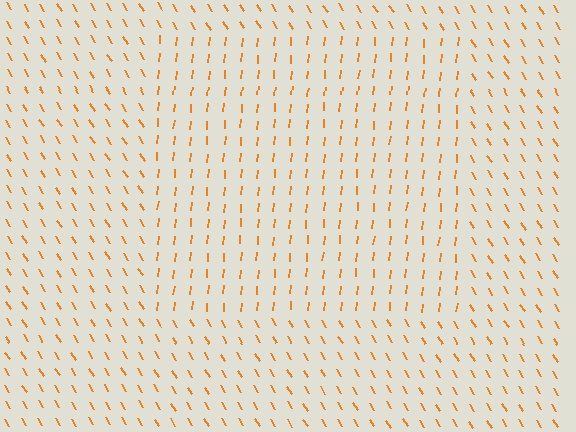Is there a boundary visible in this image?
Yes, there is a texture boundary formed by a change in line orientation.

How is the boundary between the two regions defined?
The boundary is defined purely by a change in line orientation (approximately 37 degrees difference). All lines are the same color and thickness.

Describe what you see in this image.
The image is filled with small orange line segments. A rectangle region in the image has lines oriented differently from the surrounding lines, creating a visible texture boundary.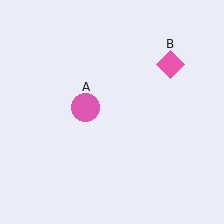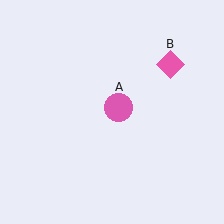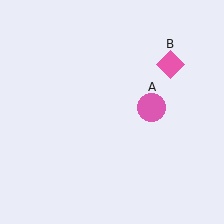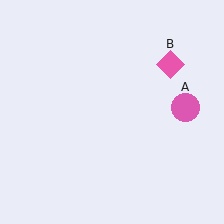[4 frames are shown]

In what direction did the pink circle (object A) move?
The pink circle (object A) moved right.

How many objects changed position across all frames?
1 object changed position: pink circle (object A).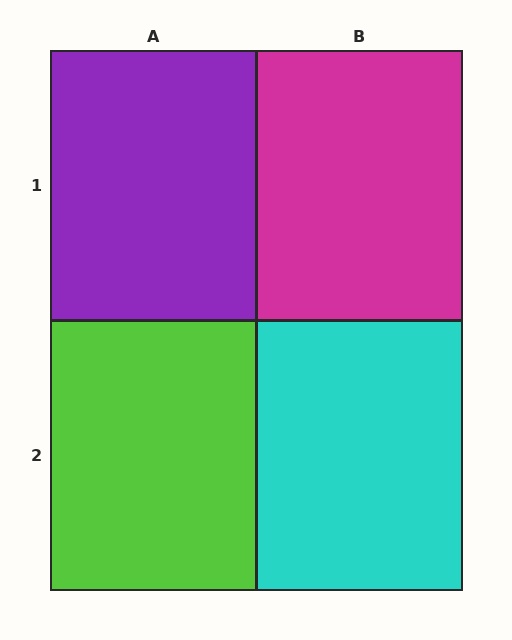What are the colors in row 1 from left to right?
Purple, magenta.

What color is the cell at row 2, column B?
Cyan.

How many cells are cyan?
1 cell is cyan.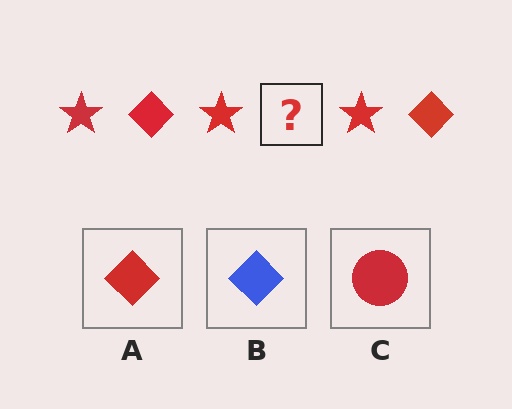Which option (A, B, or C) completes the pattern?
A.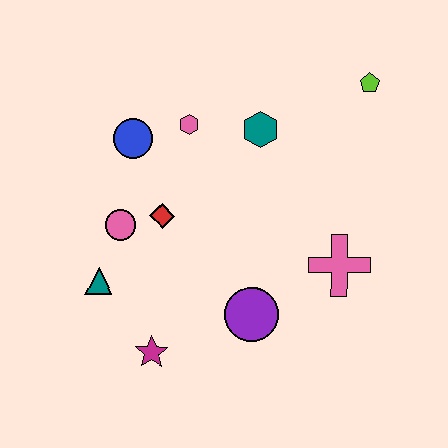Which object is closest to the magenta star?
The teal triangle is closest to the magenta star.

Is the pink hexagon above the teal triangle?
Yes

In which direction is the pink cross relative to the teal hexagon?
The pink cross is below the teal hexagon.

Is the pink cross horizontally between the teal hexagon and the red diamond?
No